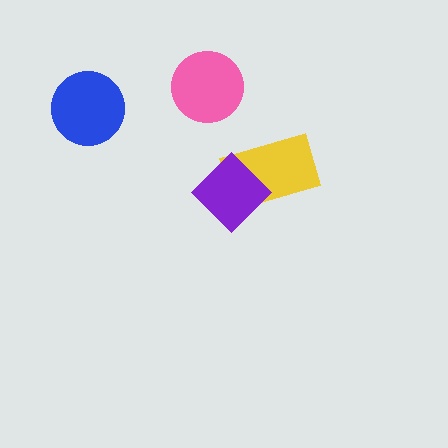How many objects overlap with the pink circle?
0 objects overlap with the pink circle.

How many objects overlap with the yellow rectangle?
1 object overlaps with the yellow rectangle.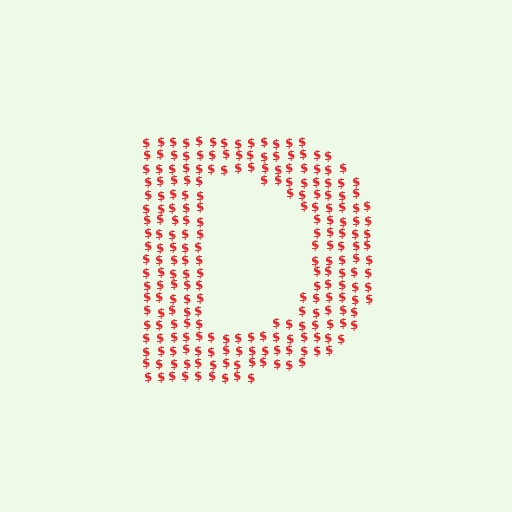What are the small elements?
The small elements are dollar signs.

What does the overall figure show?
The overall figure shows the letter D.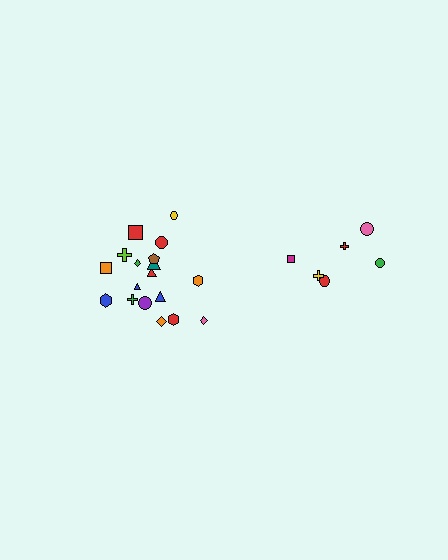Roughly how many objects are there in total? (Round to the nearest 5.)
Roughly 25 objects in total.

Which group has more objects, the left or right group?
The left group.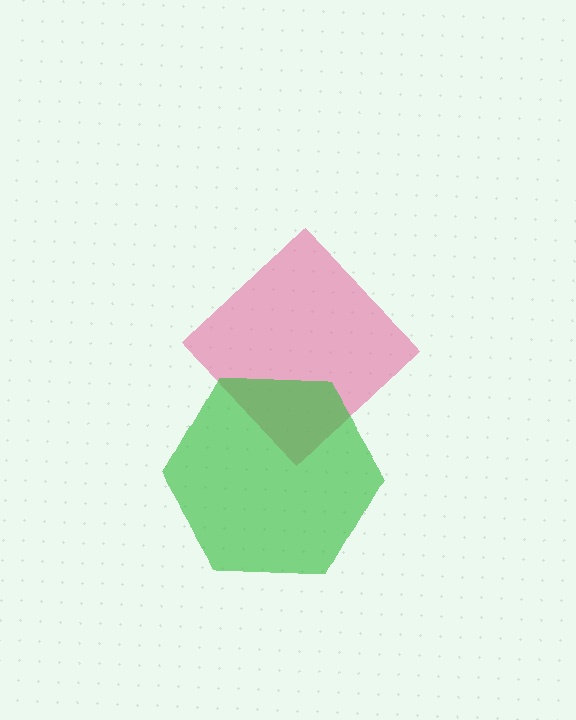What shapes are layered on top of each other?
The layered shapes are: a pink diamond, a green hexagon.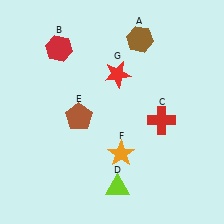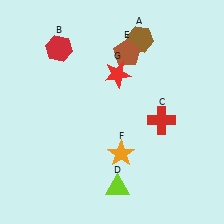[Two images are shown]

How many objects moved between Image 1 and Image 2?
1 object moved between the two images.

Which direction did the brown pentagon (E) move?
The brown pentagon (E) moved up.